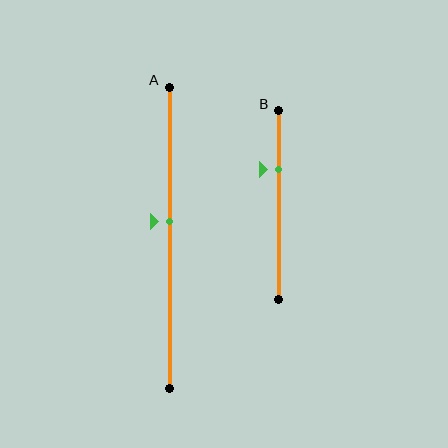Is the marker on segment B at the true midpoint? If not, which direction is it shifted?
No, the marker on segment B is shifted upward by about 19% of the segment length.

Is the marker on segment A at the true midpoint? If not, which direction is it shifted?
No, the marker on segment A is shifted upward by about 6% of the segment length.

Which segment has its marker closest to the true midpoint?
Segment A has its marker closest to the true midpoint.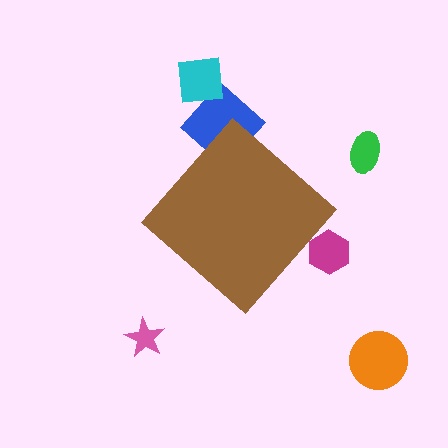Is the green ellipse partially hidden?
No, the green ellipse is fully visible.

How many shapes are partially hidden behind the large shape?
2 shapes are partially hidden.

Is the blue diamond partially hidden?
Yes, the blue diamond is partially hidden behind the brown diamond.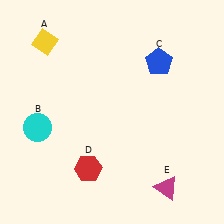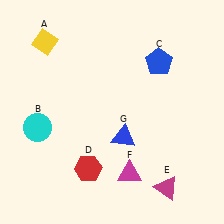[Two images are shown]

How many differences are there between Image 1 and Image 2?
There are 2 differences between the two images.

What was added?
A magenta triangle (F), a blue triangle (G) were added in Image 2.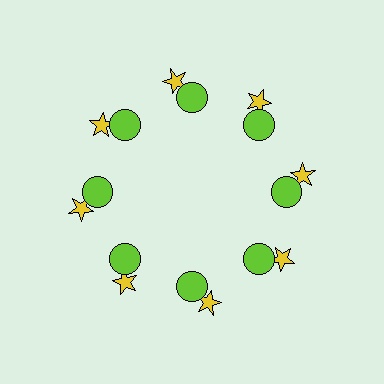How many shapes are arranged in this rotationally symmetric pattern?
There are 16 shapes, arranged in 8 groups of 2.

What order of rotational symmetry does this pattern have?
This pattern has 8-fold rotational symmetry.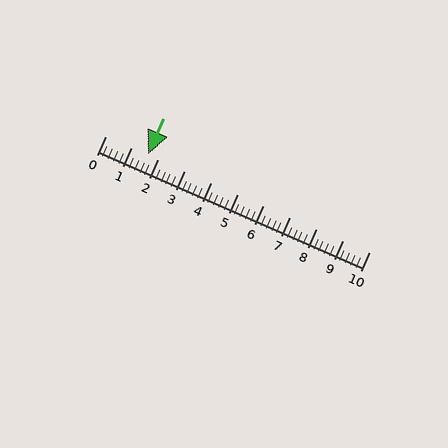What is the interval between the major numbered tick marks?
The major tick marks are spaced 1 units apart.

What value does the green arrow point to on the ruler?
The green arrow points to approximately 1.6.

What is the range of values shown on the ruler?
The ruler shows values from 0 to 10.